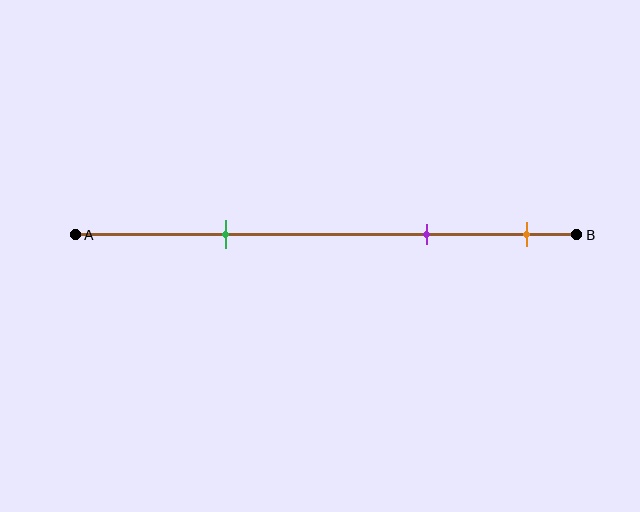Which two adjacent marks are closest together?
The purple and orange marks are the closest adjacent pair.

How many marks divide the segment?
There are 3 marks dividing the segment.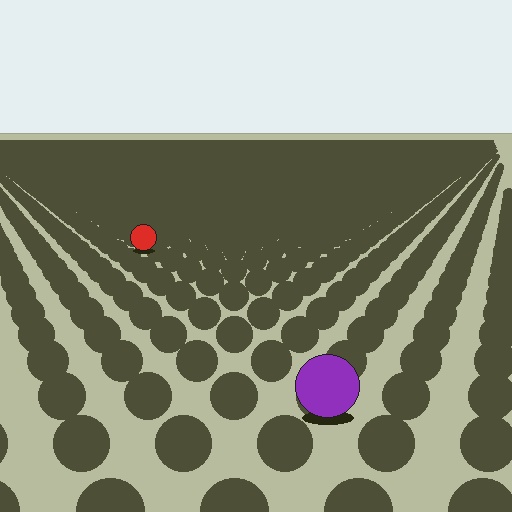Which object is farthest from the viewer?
The red circle is farthest from the viewer. It appears smaller and the ground texture around it is denser.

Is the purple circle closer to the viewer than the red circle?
Yes. The purple circle is closer — you can tell from the texture gradient: the ground texture is coarser near it.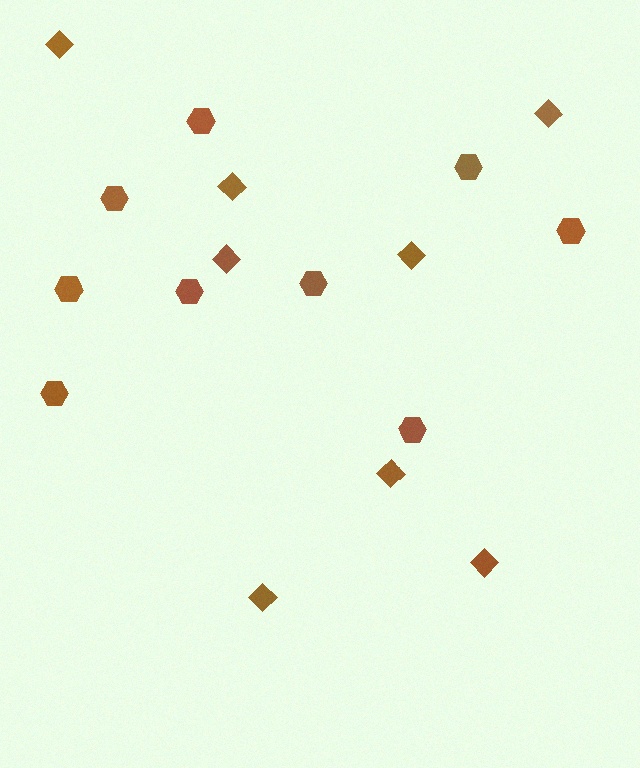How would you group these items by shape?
There are 2 groups: one group of hexagons (9) and one group of diamonds (8).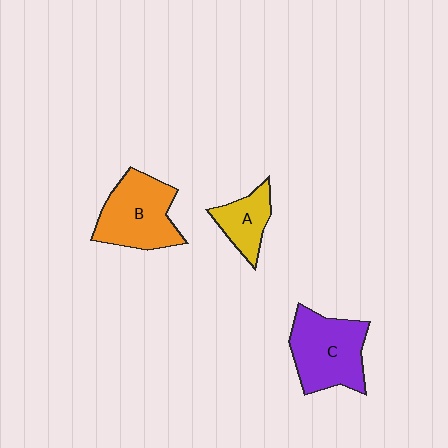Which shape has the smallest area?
Shape A (yellow).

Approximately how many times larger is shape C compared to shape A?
Approximately 1.9 times.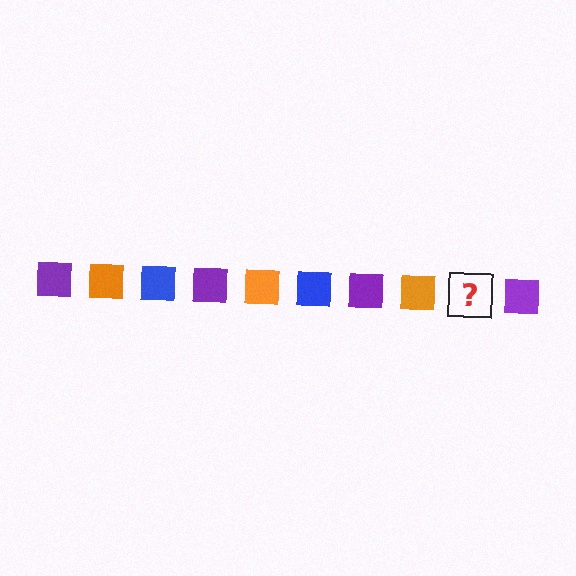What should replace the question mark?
The question mark should be replaced with a blue square.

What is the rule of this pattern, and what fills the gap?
The rule is that the pattern cycles through purple, orange, blue squares. The gap should be filled with a blue square.